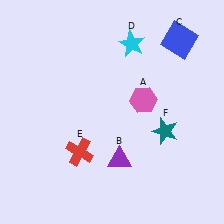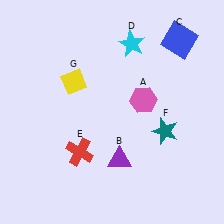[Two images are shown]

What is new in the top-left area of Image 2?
A yellow diamond (G) was added in the top-left area of Image 2.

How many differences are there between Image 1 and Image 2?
There is 1 difference between the two images.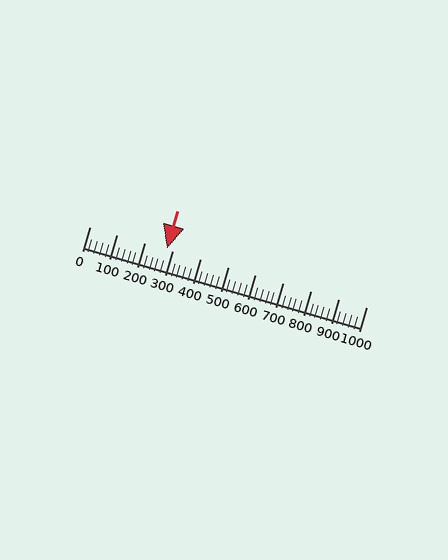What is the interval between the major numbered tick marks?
The major tick marks are spaced 100 units apart.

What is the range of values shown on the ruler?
The ruler shows values from 0 to 1000.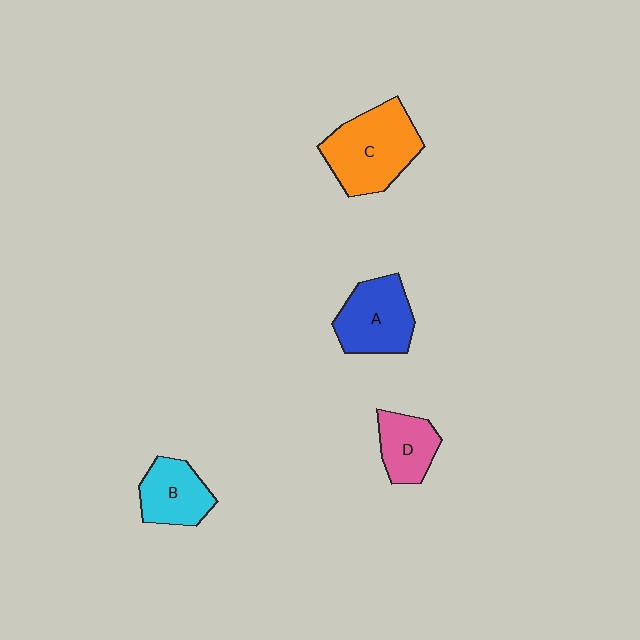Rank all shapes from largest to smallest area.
From largest to smallest: C (orange), A (blue), B (cyan), D (pink).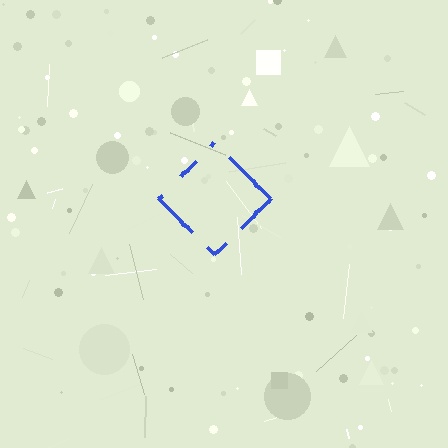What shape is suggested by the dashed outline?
The dashed outline suggests a diamond.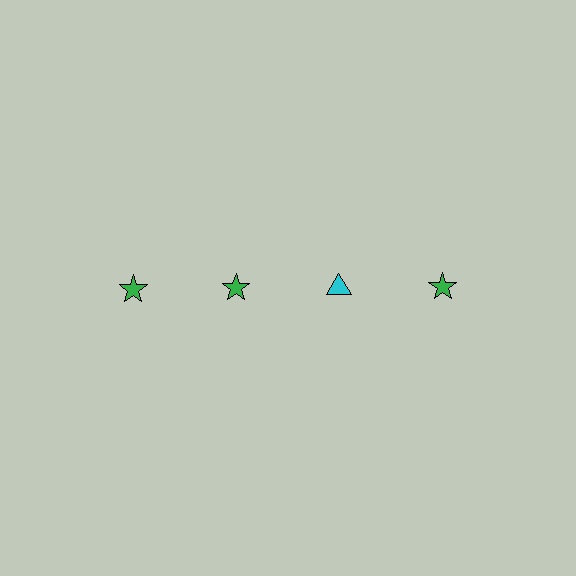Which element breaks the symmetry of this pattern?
The cyan triangle in the top row, center column breaks the symmetry. All other shapes are green stars.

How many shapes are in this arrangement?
There are 4 shapes arranged in a grid pattern.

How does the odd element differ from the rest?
It differs in both color (cyan instead of green) and shape (triangle instead of star).